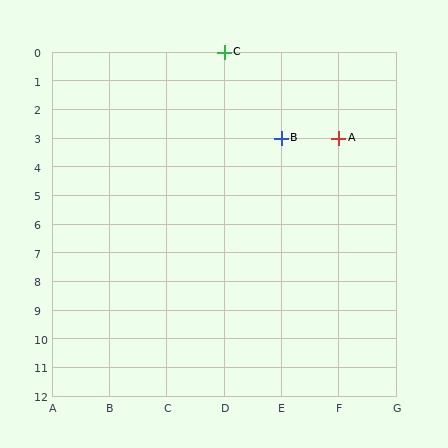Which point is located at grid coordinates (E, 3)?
Point B is at (E, 3).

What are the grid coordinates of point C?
Point C is at grid coordinates (D, 0).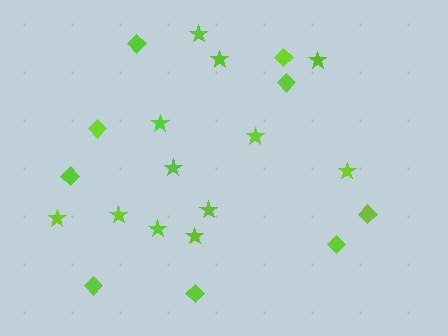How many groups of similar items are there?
There are 2 groups: one group of diamonds (9) and one group of stars (12).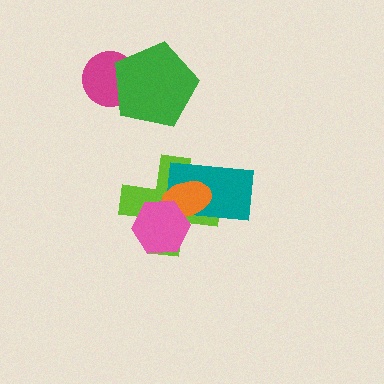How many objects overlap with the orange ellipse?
3 objects overlap with the orange ellipse.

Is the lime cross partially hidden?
Yes, it is partially covered by another shape.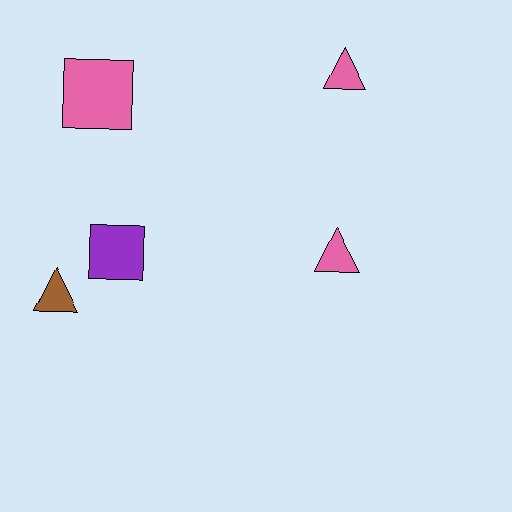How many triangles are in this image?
There are 3 triangles.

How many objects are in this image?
There are 5 objects.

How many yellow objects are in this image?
There are no yellow objects.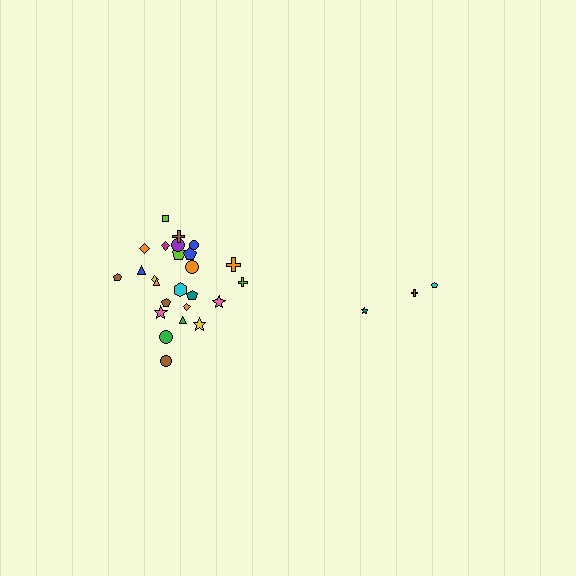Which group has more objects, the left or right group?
The left group.